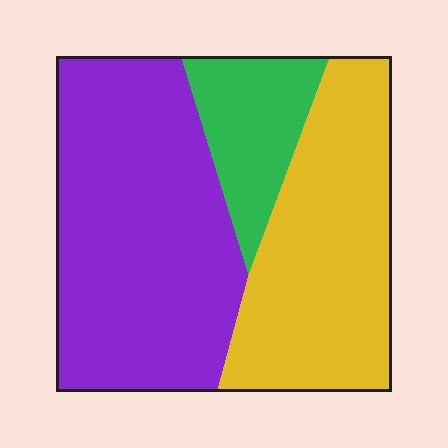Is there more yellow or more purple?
Purple.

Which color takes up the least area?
Green, at roughly 15%.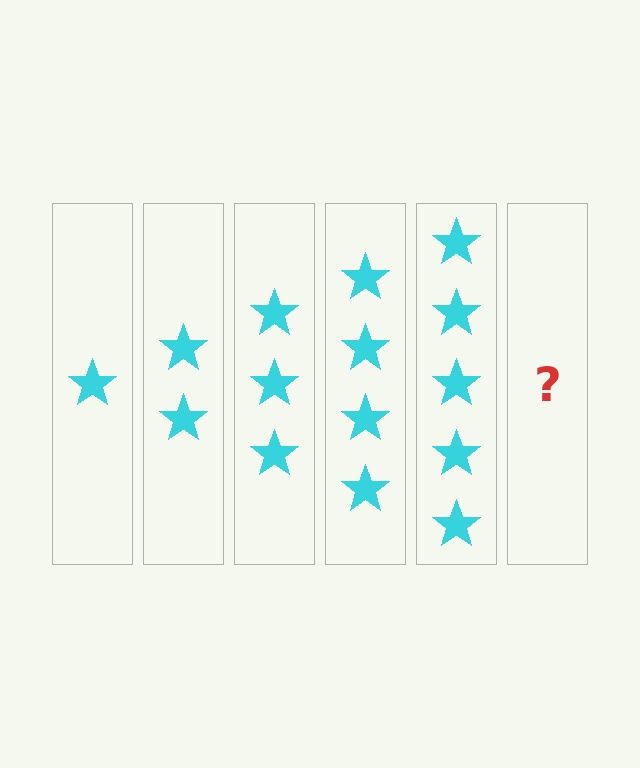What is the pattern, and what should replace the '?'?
The pattern is that each step adds one more star. The '?' should be 6 stars.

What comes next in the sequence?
The next element should be 6 stars.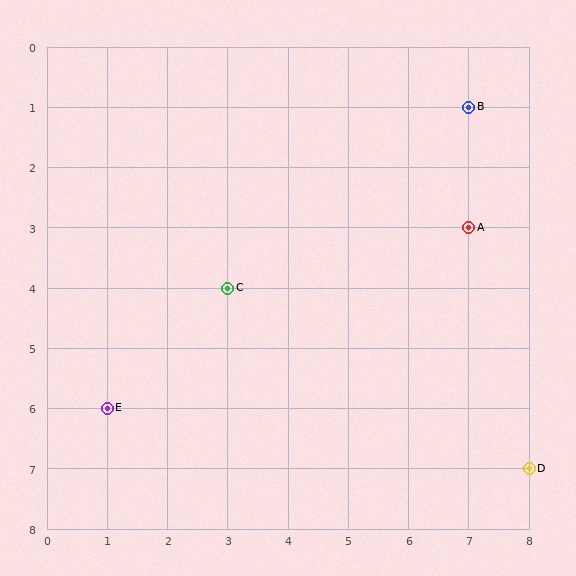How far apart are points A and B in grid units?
Points A and B are 2 rows apart.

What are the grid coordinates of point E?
Point E is at grid coordinates (1, 6).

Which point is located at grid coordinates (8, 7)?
Point D is at (8, 7).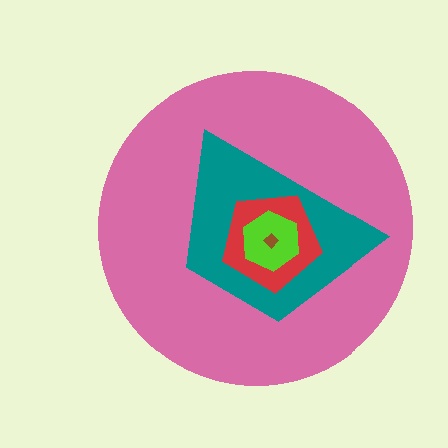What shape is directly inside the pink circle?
The teal trapezoid.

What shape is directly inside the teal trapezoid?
The red pentagon.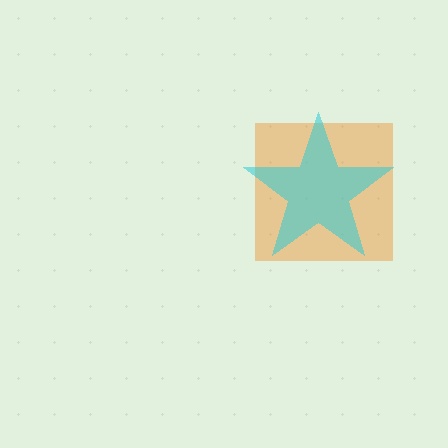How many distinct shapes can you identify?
There are 2 distinct shapes: an orange square, a cyan star.